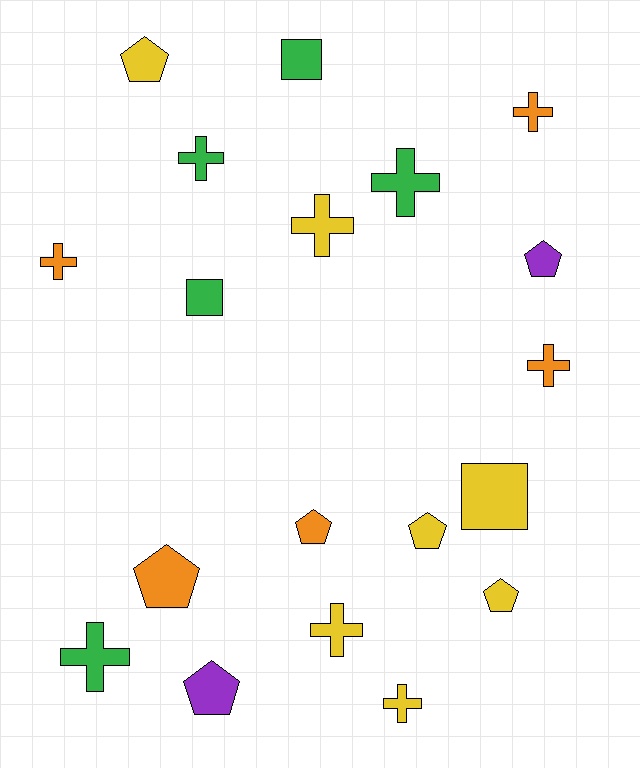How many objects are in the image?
There are 19 objects.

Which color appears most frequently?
Yellow, with 7 objects.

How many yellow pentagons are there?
There are 3 yellow pentagons.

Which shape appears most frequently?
Cross, with 9 objects.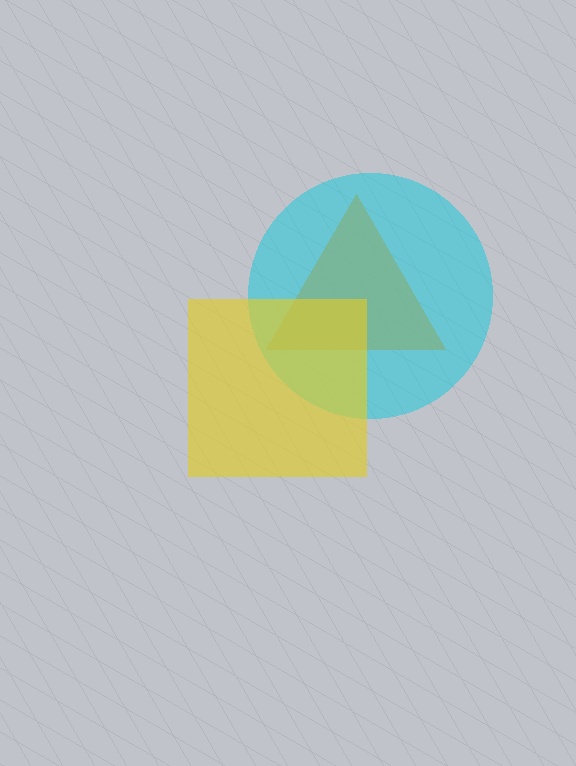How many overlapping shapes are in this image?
There are 3 overlapping shapes in the image.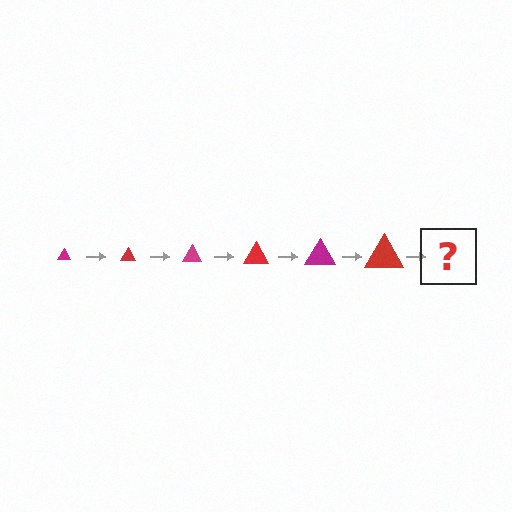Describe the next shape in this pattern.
It should be a magenta triangle, larger than the previous one.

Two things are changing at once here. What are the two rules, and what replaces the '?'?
The two rules are that the triangle grows larger each step and the color cycles through magenta and red. The '?' should be a magenta triangle, larger than the previous one.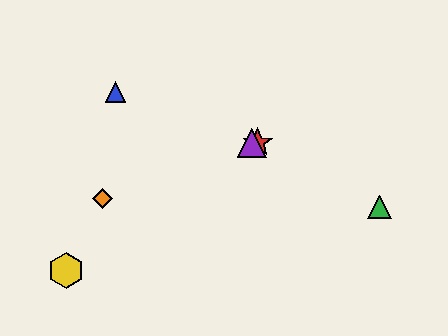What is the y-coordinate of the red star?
The red star is at y≈143.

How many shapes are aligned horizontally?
2 shapes (the red star, the purple triangle) are aligned horizontally.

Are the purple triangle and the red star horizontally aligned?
Yes, both are at y≈143.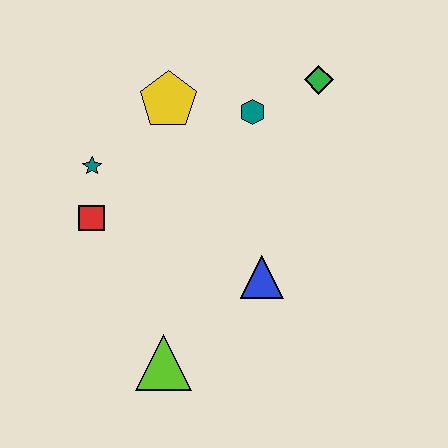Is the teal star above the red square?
Yes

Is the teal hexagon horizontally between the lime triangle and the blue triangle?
Yes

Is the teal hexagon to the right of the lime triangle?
Yes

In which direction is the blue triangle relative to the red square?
The blue triangle is to the right of the red square.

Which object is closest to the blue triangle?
The lime triangle is closest to the blue triangle.